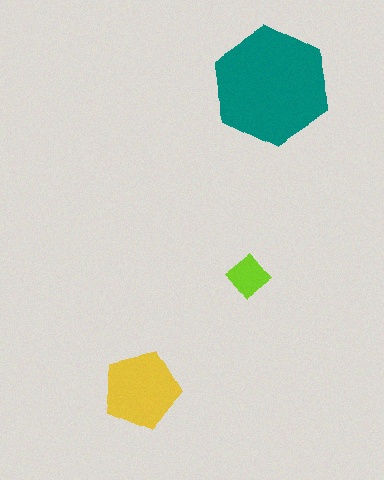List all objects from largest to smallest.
The teal hexagon, the yellow pentagon, the lime diamond.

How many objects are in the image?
There are 3 objects in the image.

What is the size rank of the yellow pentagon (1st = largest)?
2nd.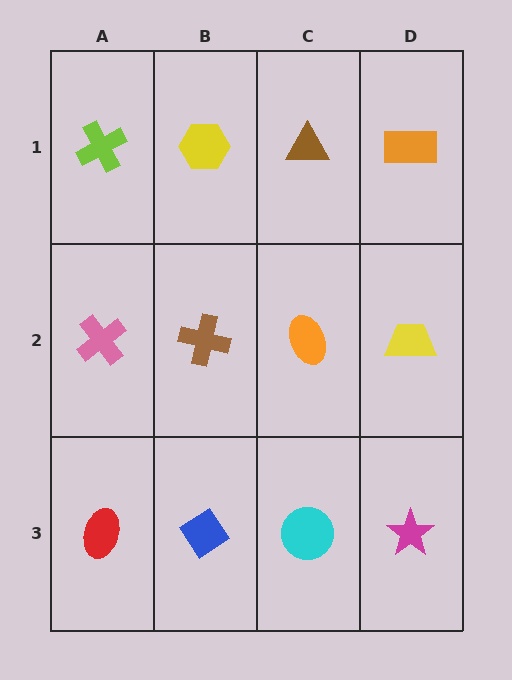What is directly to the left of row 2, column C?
A brown cross.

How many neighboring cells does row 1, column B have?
3.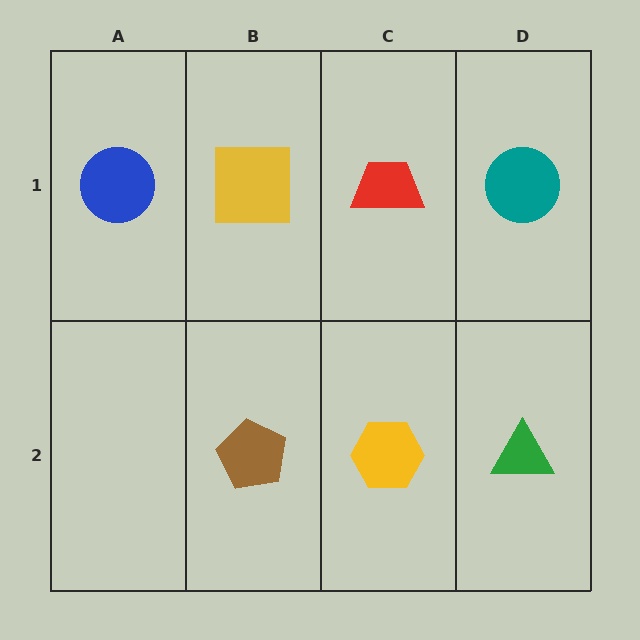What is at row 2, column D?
A green triangle.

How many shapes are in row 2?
3 shapes.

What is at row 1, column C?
A red trapezoid.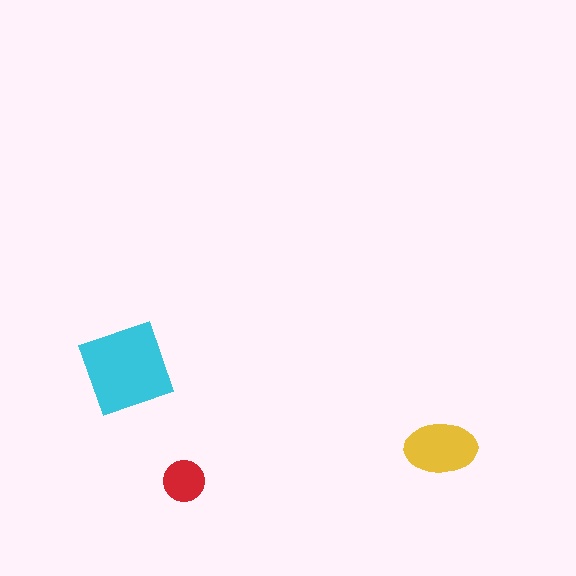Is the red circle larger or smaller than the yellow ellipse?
Smaller.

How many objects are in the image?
There are 3 objects in the image.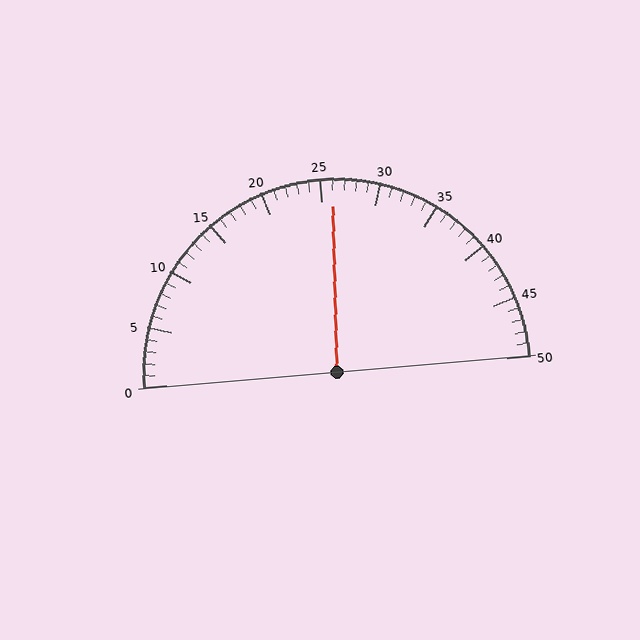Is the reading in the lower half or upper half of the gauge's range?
The reading is in the upper half of the range (0 to 50).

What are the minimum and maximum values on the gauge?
The gauge ranges from 0 to 50.